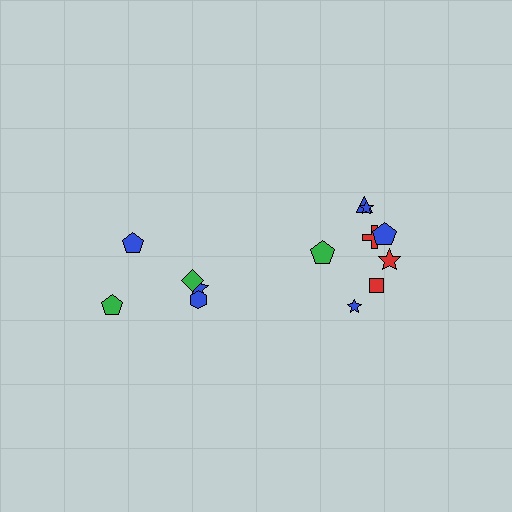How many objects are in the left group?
There are 5 objects.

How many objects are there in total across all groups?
There are 13 objects.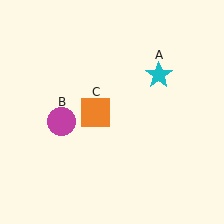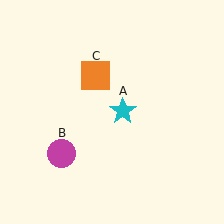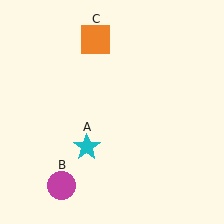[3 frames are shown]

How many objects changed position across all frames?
3 objects changed position: cyan star (object A), magenta circle (object B), orange square (object C).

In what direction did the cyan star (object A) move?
The cyan star (object A) moved down and to the left.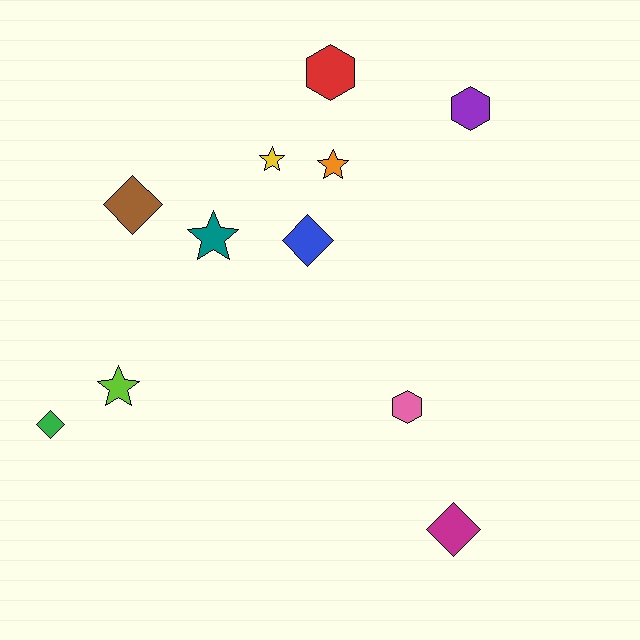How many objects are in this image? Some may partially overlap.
There are 11 objects.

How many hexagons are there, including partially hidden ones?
There are 3 hexagons.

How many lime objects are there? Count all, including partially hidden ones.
There is 1 lime object.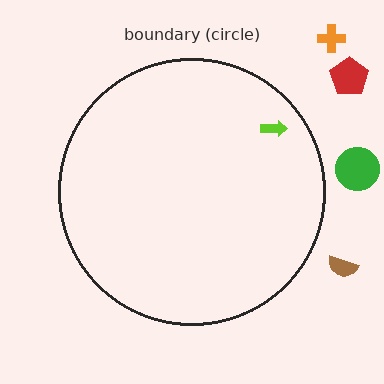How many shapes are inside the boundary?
1 inside, 4 outside.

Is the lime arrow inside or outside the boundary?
Inside.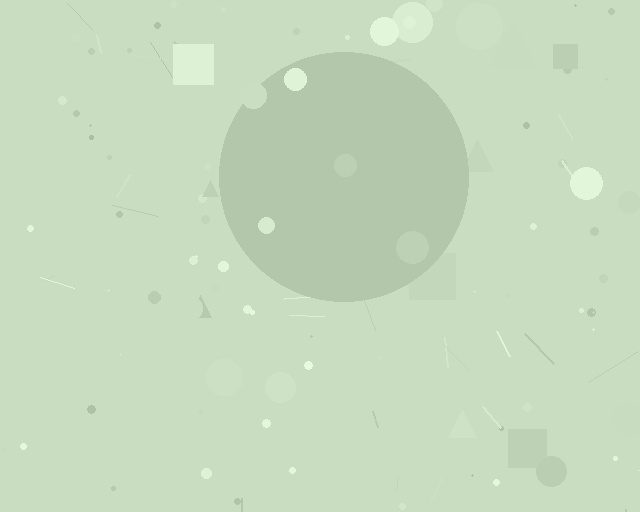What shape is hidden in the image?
A circle is hidden in the image.